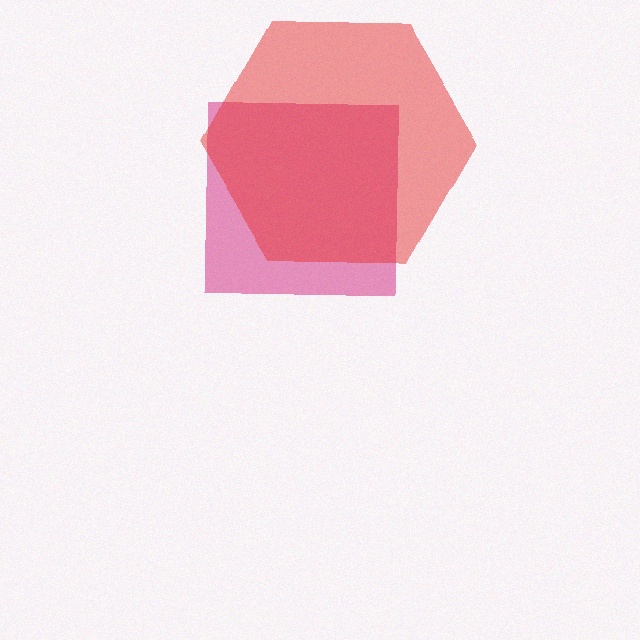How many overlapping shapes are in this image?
There are 2 overlapping shapes in the image.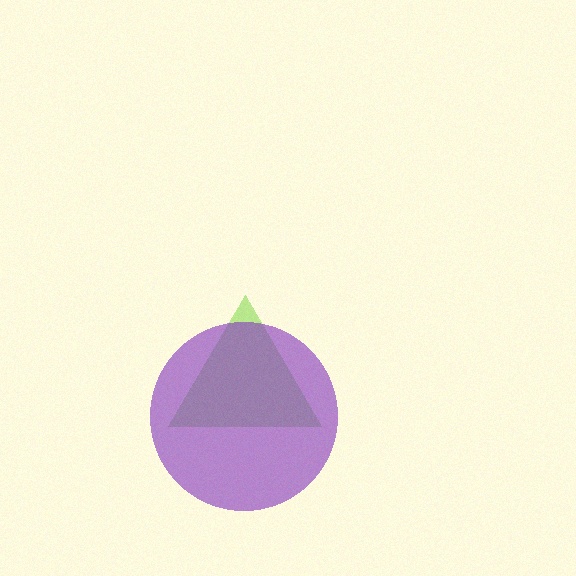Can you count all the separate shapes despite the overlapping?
Yes, there are 2 separate shapes.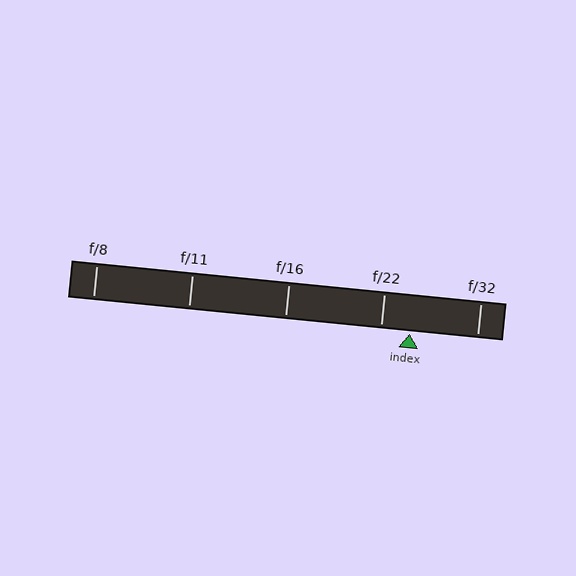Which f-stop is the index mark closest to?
The index mark is closest to f/22.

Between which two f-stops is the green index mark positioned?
The index mark is between f/22 and f/32.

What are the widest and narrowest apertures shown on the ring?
The widest aperture shown is f/8 and the narrowest is f/32.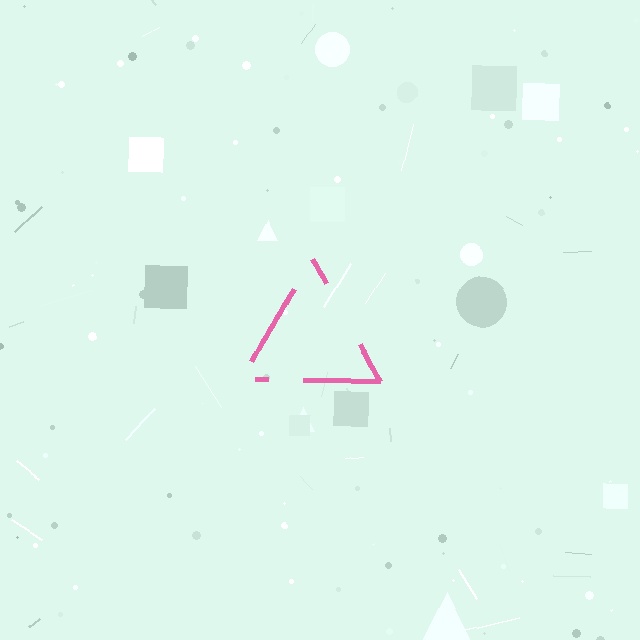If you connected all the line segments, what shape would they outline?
They would outline a triangle.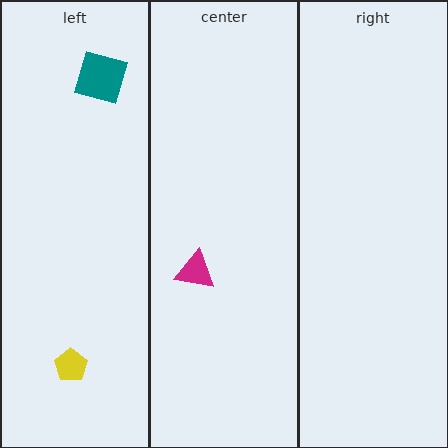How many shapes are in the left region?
2.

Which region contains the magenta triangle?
The center region.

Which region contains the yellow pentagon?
The left region.